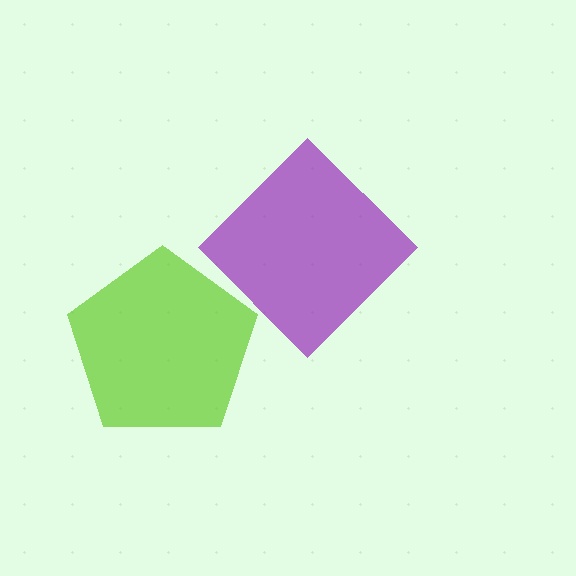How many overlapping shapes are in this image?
There are 2 overlapping shapes in the image.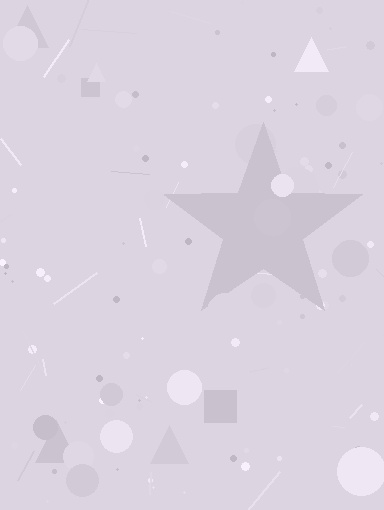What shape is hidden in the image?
A star is hidden in the image.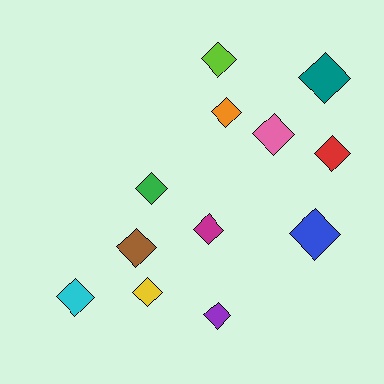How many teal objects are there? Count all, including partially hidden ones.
There is 1 teal object.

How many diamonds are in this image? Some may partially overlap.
There are 12 diamonds.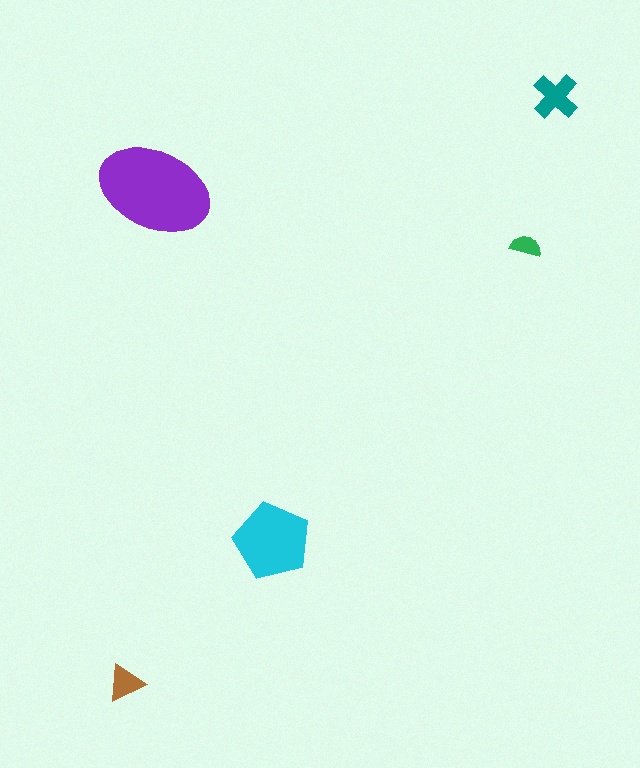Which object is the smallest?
The green semicircle.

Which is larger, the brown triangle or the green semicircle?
The brown triangle.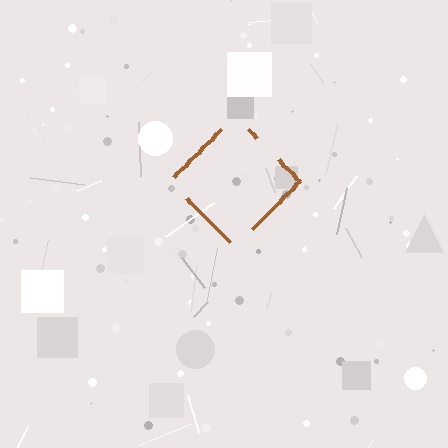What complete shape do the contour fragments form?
The contour fragments form a diamond.